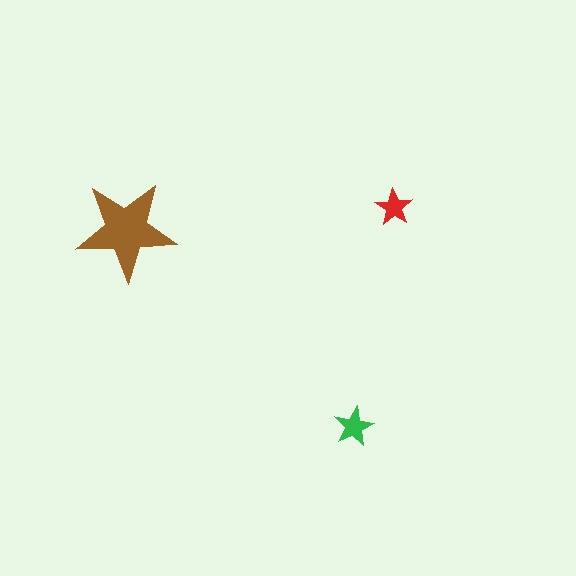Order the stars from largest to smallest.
the brown one, the green one, the red one.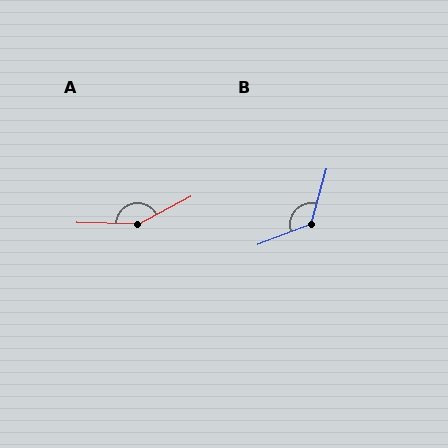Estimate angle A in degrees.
Approximately 150 degrees.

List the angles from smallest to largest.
B (126°), A (150°).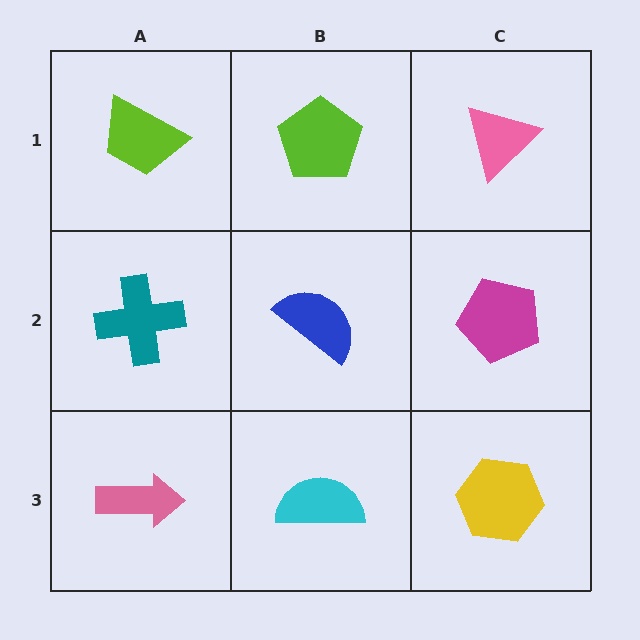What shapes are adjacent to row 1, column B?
A blue semicircle (row 2, column B), a lime trapezoid (row 1, column A), a pink triangle (row 1, column C).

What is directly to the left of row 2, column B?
A teal cross.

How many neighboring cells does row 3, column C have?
2.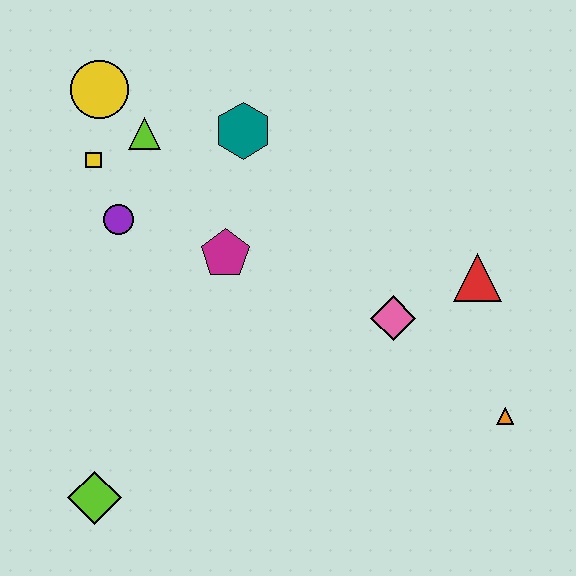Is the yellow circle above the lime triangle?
Yes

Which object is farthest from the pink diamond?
The yellow circle is farthest from the pink diamond.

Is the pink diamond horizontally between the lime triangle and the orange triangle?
Yes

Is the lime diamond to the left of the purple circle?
Yes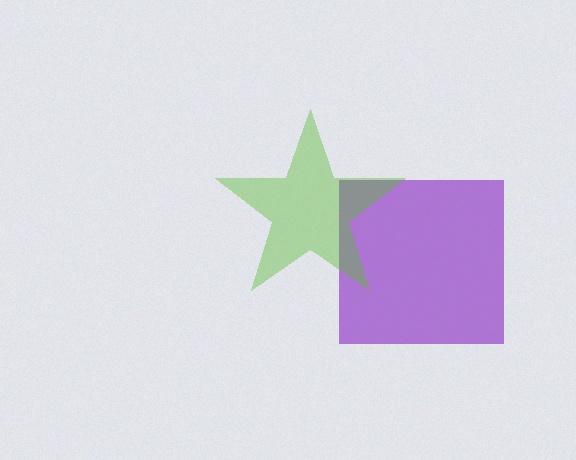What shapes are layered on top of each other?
The layered shapes are: a purple square, a lime star.